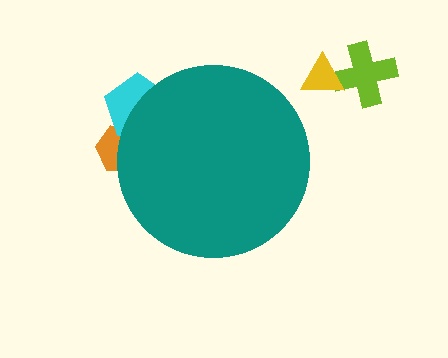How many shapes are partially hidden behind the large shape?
2 shapes are partially hidden.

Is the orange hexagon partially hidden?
Yes, the orange hexagon is partially hidden behind the teal circle.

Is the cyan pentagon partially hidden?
Yes, the cyan pentagon is partially hidden behind the teal circle.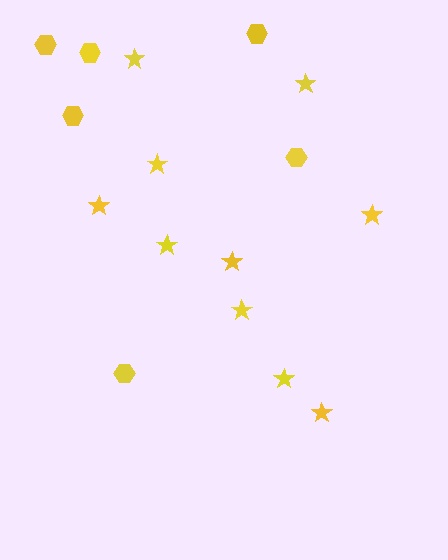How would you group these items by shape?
There are 2 groups: one group of stars (10) and one group of hexagons (6).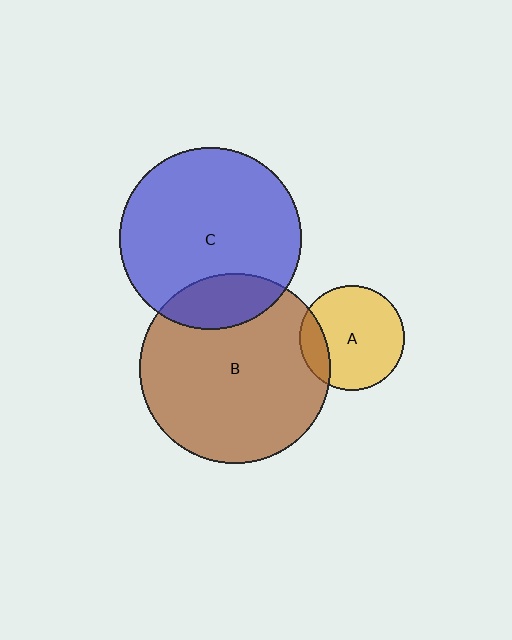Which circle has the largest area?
Circle B (brown).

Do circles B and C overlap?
Yes.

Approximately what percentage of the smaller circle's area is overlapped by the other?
Approximately 20%.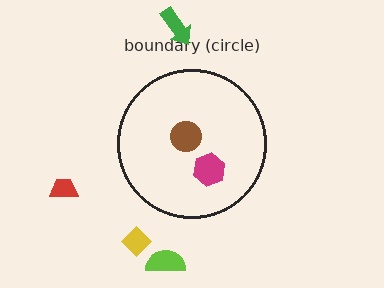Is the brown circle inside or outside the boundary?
Inside.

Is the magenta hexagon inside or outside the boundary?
Inside.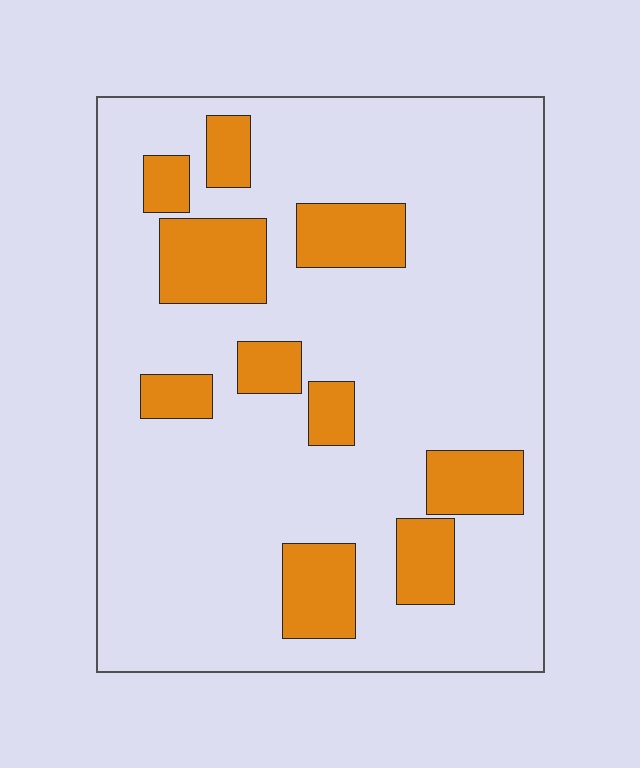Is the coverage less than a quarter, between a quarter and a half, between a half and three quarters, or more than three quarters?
Less than a quarter.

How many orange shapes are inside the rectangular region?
10.